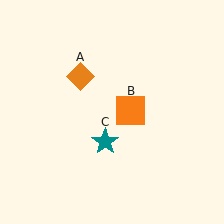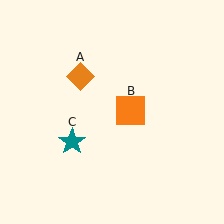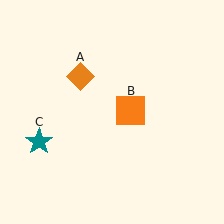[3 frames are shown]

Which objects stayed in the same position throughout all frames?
Orange diamond (object A) and orange square (object B) remained stationary.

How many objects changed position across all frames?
1 object changed position: teal star (object C).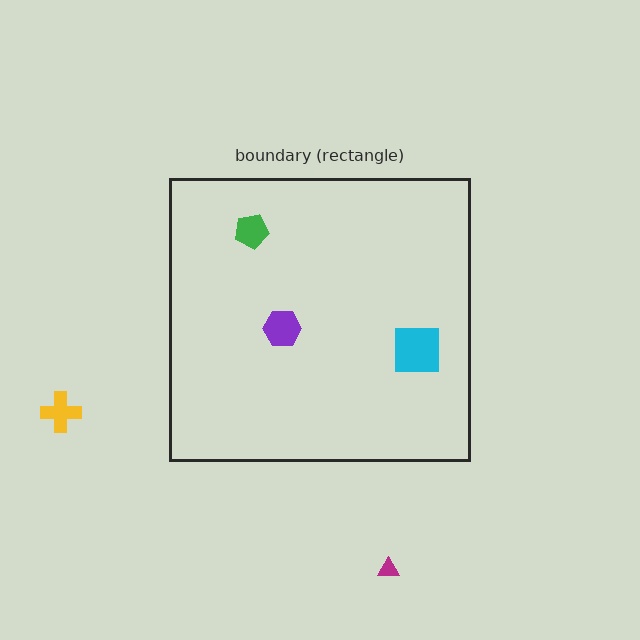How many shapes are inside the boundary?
3 inside, 2 outside.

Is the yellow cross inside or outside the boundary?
Outside.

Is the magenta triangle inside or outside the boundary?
Outside.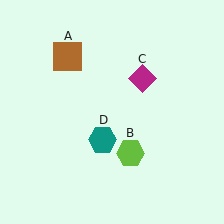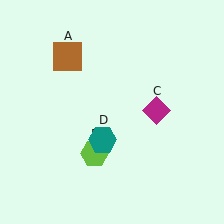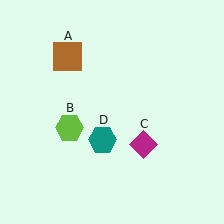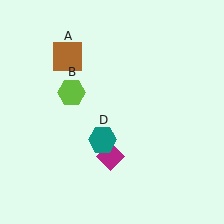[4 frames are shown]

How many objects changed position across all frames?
2 objects changed position: lime hexagon (object B), magenta diamond (object C).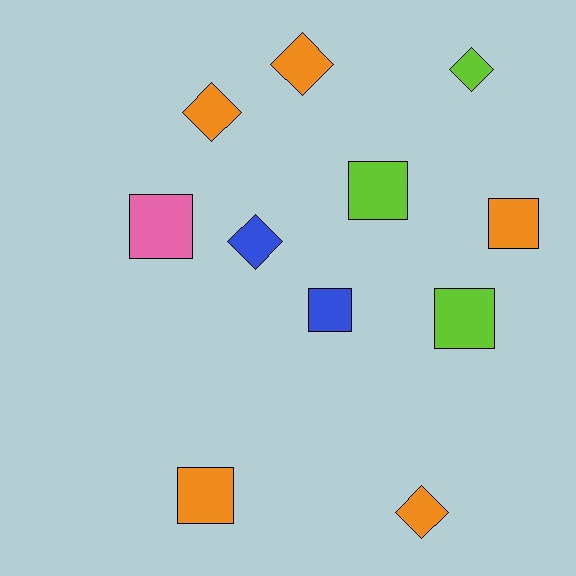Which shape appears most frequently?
Square, with 6 objects.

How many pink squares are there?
There is 1 pink square.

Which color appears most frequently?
Orange, with 5 objects.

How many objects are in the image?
There are 11 objects.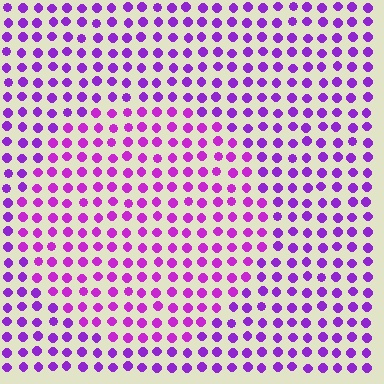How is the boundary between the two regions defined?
The boundary is defined purely by a slight shift in hue (about 19 degrees). Spacing, size, and orientation are identical on both sides.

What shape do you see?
I see a circle.